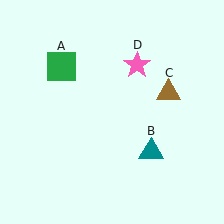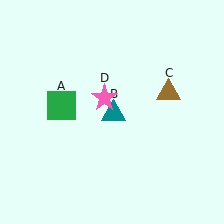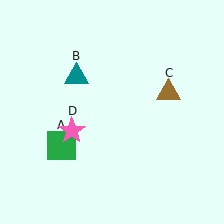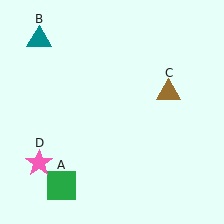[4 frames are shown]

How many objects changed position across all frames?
3 objects changed position: green square (object A), teal triangle (object B), pink star (object D).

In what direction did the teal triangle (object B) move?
The teal triangle (object B) moved up and to the left.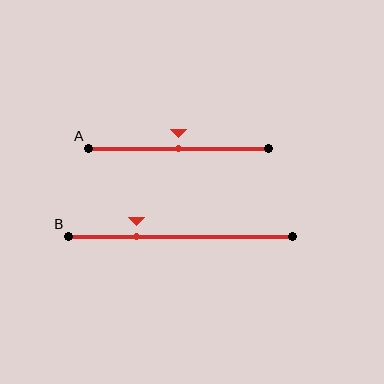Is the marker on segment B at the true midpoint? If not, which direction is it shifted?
No, the marker on segment B is shifted to the left by about 20% of the segment length.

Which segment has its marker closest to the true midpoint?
Segment A has its marker closest to the true midpoint.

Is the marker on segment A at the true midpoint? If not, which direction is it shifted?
Yes, the marker on segment A is at the true midpoint.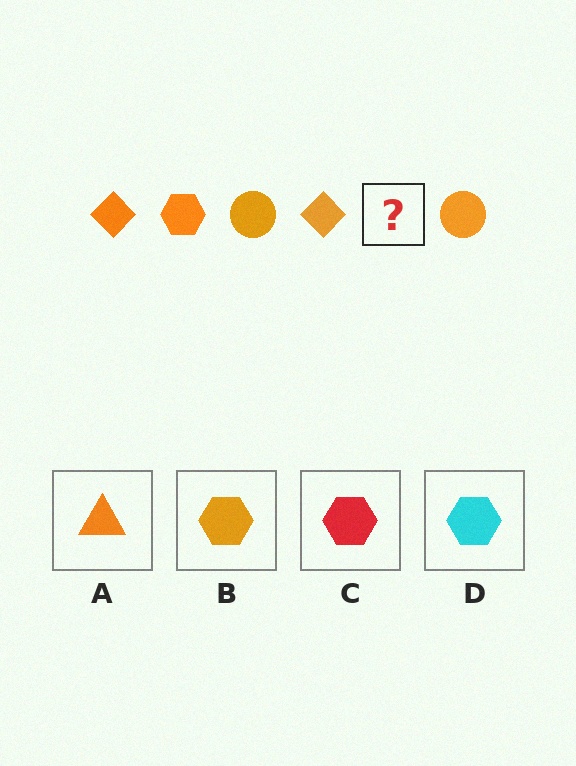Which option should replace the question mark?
Option B.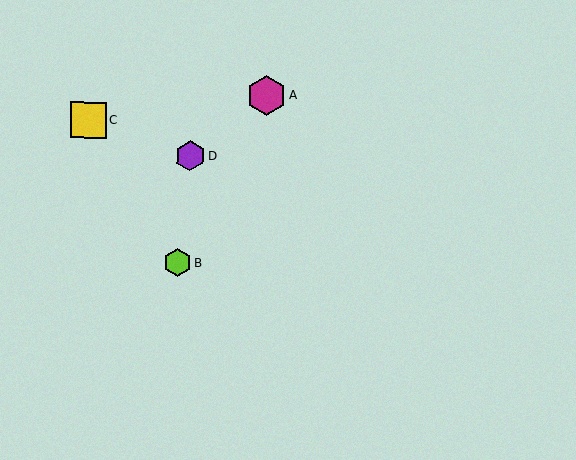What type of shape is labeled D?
Shape D is a purple hexagon.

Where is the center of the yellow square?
The center of the yellow square is at (88, 120).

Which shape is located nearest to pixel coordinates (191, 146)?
The purple hexagon (labeled D) at (190, 156) is nearest to that location.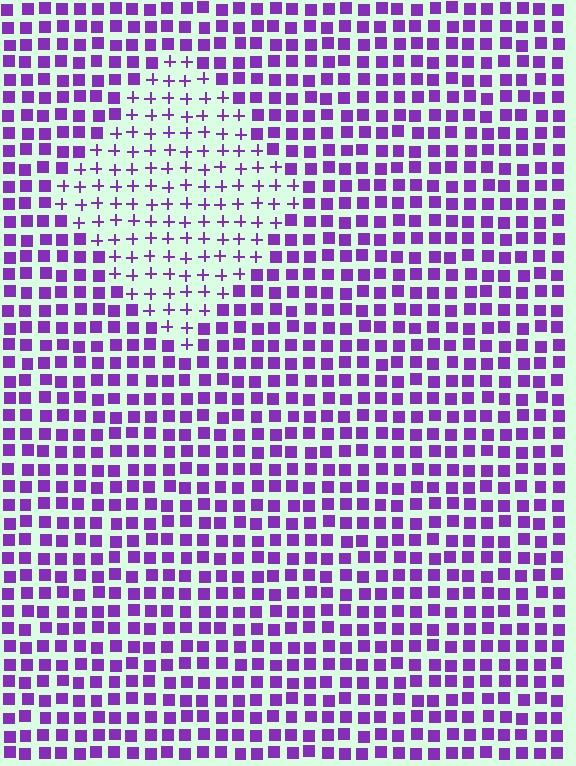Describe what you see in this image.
The image is filled with small purple elements arranged in a uniform grid. A diamond-shaped region contains plus signs, while the surrounding area contains squares. The boundary is defined purely by the change in element shape.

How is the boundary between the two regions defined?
The boundary is defined by a change in element shape: plus signs inside vs. squares outside. All elements share the same color and spacing.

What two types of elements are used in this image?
The image uses plus signs inside the diamond region and squares outside it.